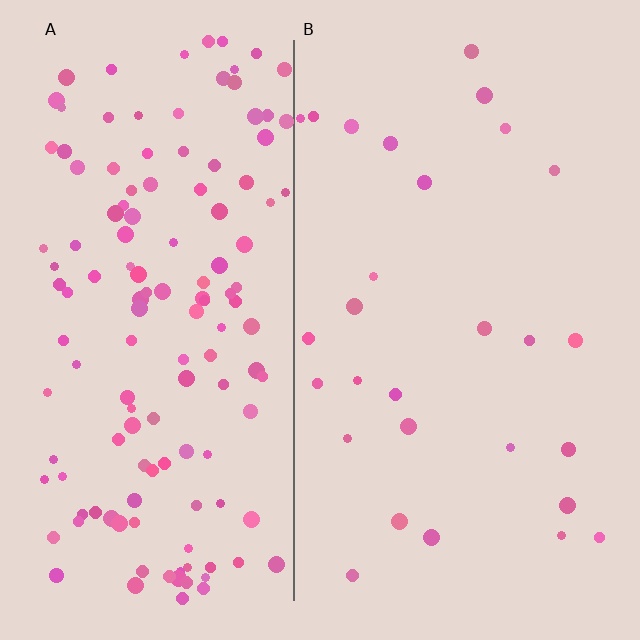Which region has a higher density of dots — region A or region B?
A (the left).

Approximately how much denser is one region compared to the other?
Approximately 4.8× — region A over region B.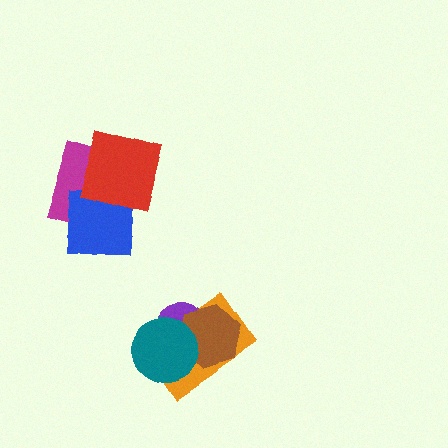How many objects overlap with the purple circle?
3 objects overlap with the purple circle.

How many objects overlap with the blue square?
2 objects overlap with the blue square.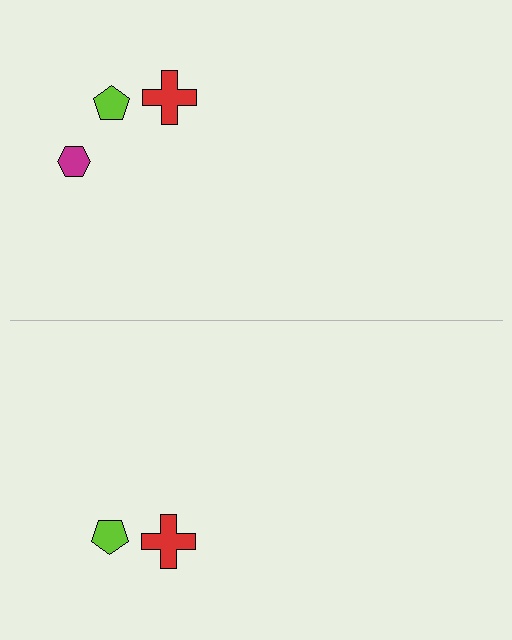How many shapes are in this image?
There are 5 shapes in this image.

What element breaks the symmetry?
A magenta hexagon is missing from the bottom side.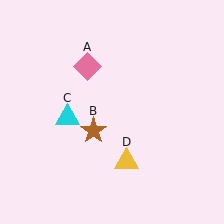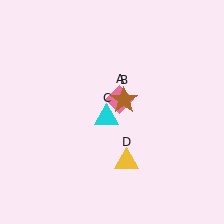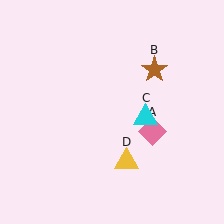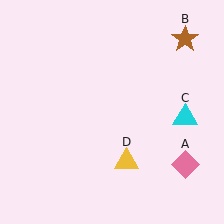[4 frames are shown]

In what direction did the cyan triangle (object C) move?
The cyan triangle (object C) moved right.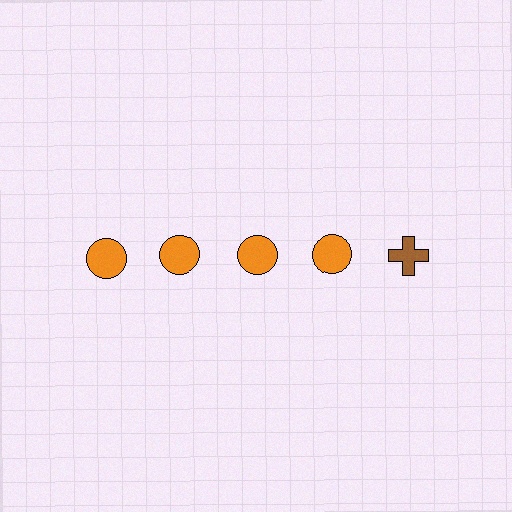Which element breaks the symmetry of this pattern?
The brown cross in the top row, rightmost column breaks the symmetry. All other shapes are orange circles.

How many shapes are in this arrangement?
There are 5 shapes arranged in a grid pattern.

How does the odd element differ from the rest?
It differs in both color (brown instead of orange) and shape (cross instead of circle).